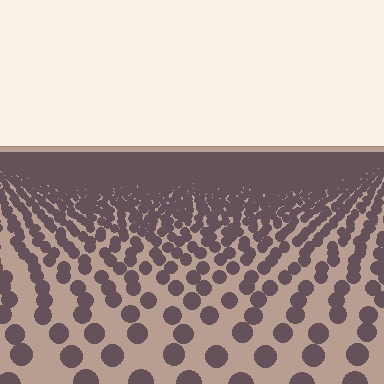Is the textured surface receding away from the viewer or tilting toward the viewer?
The surface is receding away from the viewer. Texture elements get smaller and denser toward the top.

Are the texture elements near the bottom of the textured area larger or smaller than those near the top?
Larger. Near the bottom, elements are closer to the viewer and appear at a bigger on-screen size.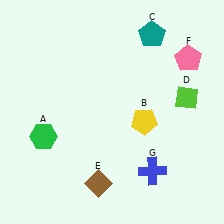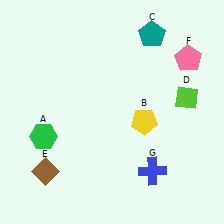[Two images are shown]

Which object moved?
The brown diamond (E) moved left.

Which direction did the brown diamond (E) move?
The brown diamond (E) moved left.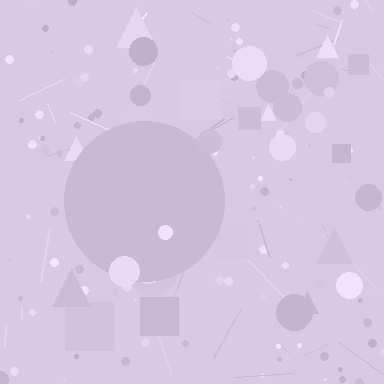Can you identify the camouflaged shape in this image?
The camouflaged shape is a circle.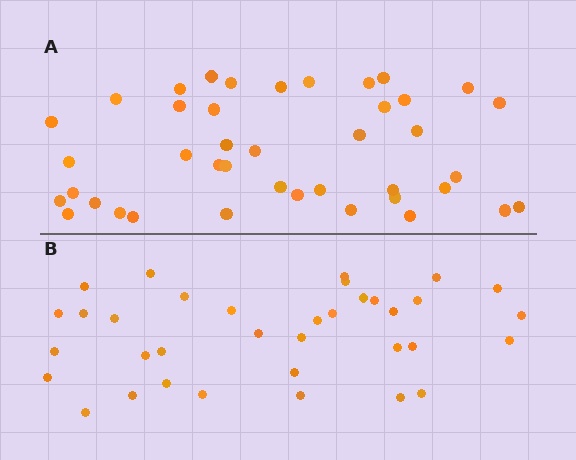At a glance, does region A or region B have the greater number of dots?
Region A (the top region) has more dots.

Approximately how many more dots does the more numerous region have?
Region A has about 6 more dots than region B.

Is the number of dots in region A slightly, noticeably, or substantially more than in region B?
Region A has only slightly more — the two regions are fairly close. The ratio is roughly 1.2 to 1.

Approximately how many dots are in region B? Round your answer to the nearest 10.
About 40 dots. (The exact count is 35, which rounds to 40.)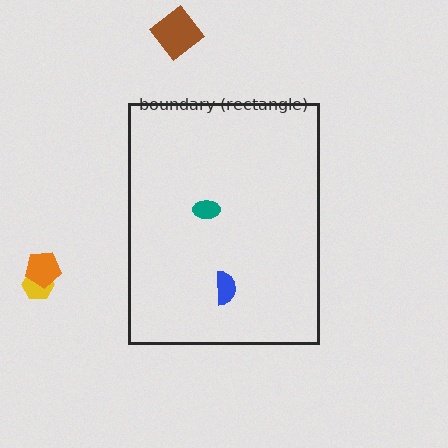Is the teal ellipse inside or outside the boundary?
Inside.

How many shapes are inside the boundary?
2 inside, 3 outside.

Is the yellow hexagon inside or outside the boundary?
Outside.